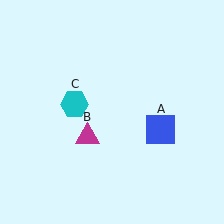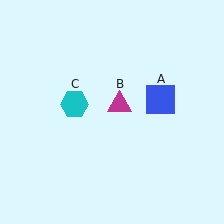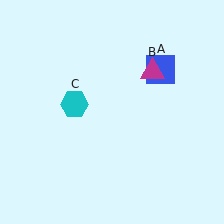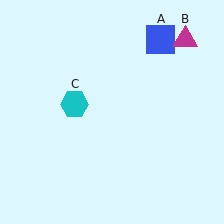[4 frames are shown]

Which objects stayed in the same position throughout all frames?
Cyan hexagon (object C) remained stationary.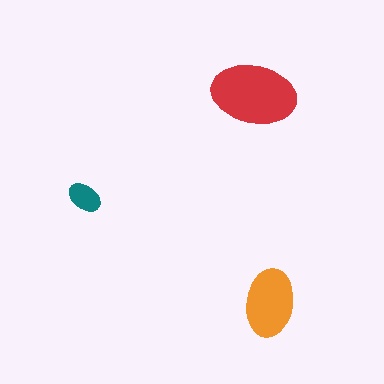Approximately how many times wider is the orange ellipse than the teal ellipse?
About 2 times wider.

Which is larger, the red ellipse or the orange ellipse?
The red one.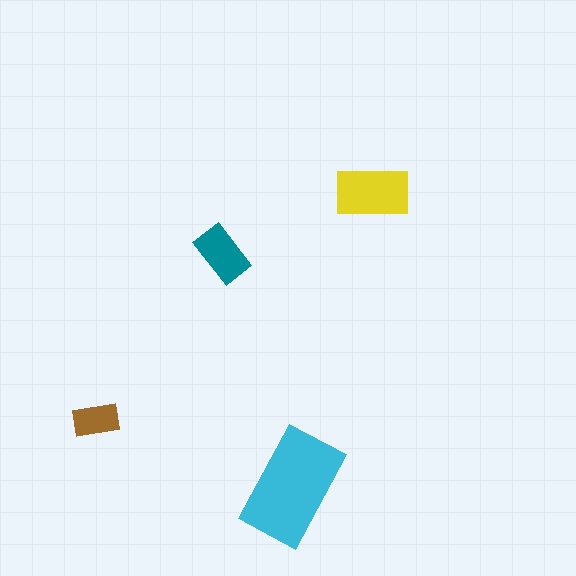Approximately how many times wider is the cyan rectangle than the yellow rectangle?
About 1.5 times wider.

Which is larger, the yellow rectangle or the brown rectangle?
The yellow one.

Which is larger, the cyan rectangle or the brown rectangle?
The cyan one.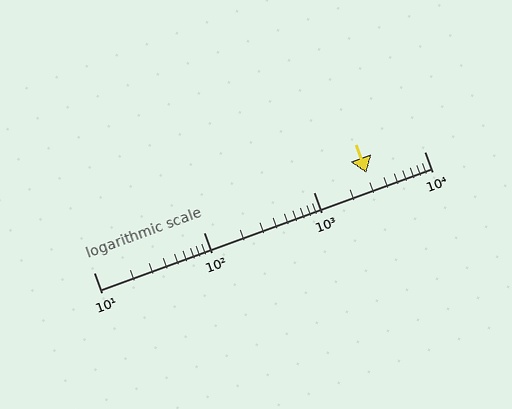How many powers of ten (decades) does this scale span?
The scale spans 3 decades, from 10 to 10000.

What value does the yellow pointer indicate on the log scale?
The pointer indicates approximately 3000.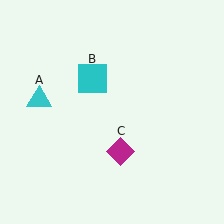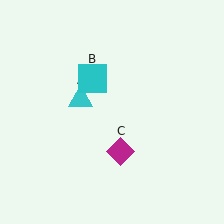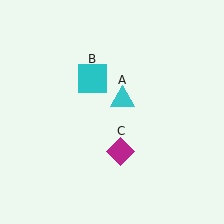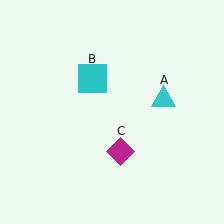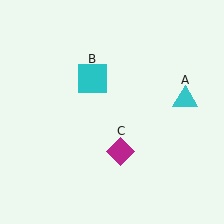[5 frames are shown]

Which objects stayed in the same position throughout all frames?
Cyan square (object B) and magenta diamond (object C) remained stationary.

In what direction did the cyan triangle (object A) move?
The cyan triangle (object A) moved right.